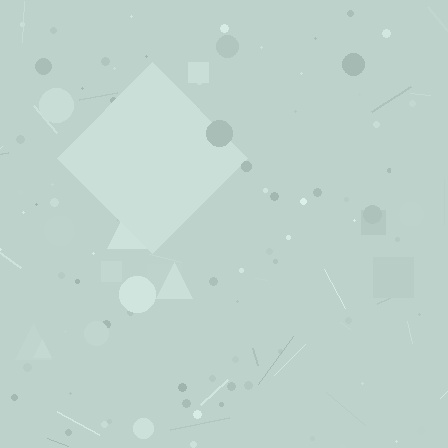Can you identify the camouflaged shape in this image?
The camouflaged shape is a diamond.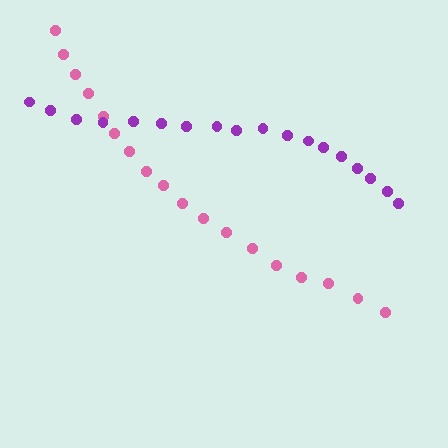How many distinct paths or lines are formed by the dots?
There are 2 distinct paths.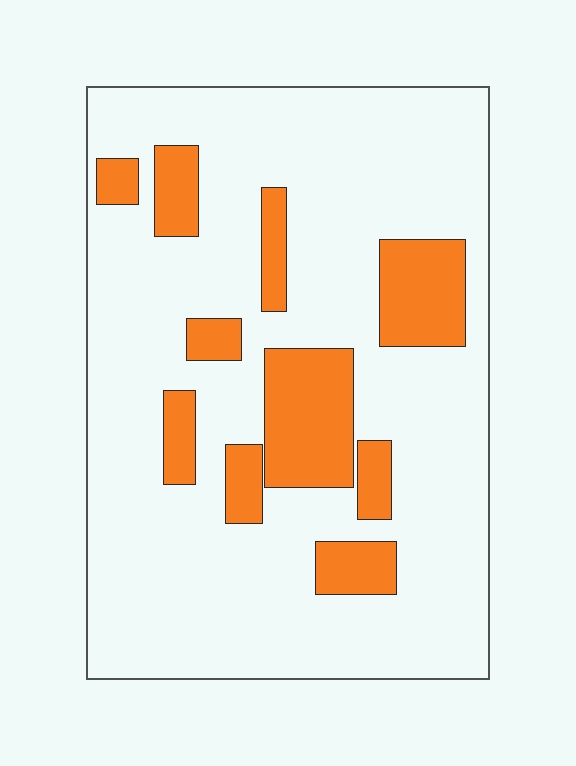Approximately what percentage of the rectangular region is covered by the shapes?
Approximately 20%.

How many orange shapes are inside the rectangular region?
10.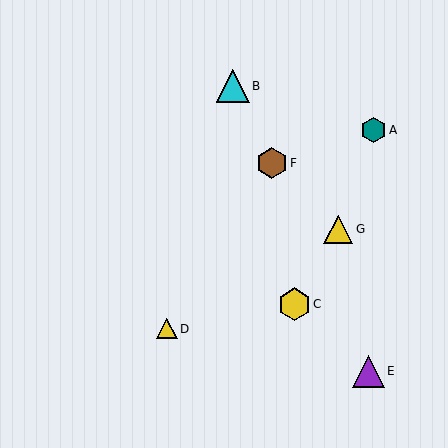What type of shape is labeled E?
Shape E is a purple triangle.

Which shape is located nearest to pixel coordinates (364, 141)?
The teal hexagon (labeled A) at (374, 130) is nearest to that location.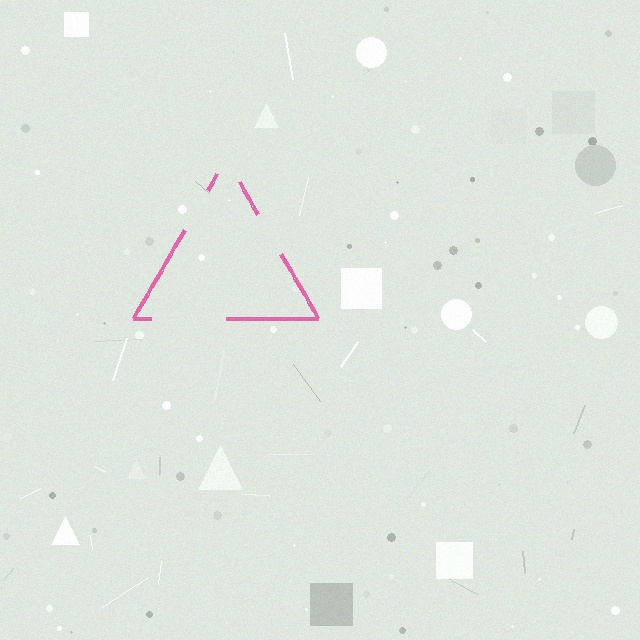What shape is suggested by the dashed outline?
The dashed outline suggests a triangle.